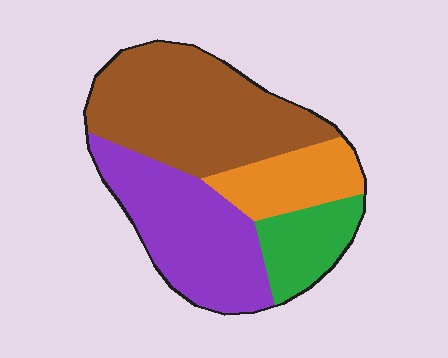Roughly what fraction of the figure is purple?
Purple covers 31% of the figure.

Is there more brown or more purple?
Brown.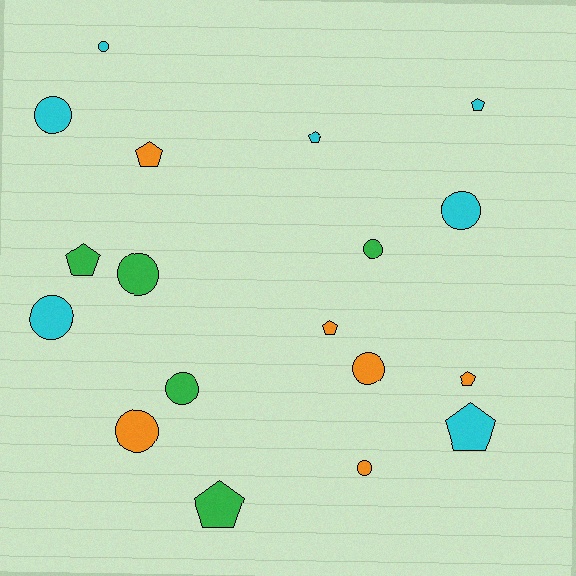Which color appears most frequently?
Cyan, with 7 objects.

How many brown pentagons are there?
There are no brown pentagons.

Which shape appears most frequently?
Circle, with 10 objects.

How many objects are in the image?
There are 18 objects.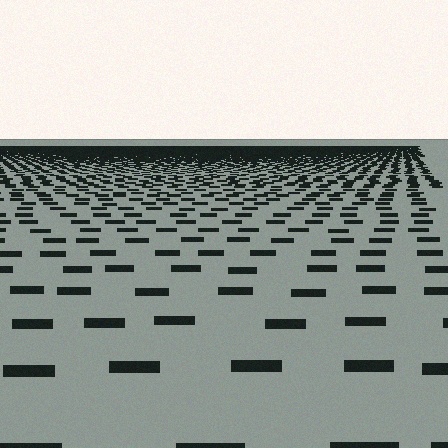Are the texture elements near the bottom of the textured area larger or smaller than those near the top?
Larger. Near the bottom, elements are closer to the viewer and appear at a bigger on-screen size.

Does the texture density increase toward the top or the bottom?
Density increases toward the top.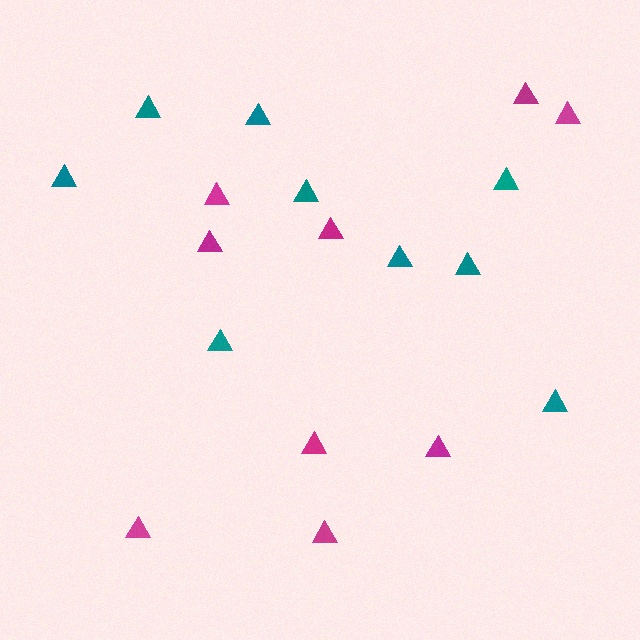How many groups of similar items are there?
There are 2 groups: one group of teal triangles (9) and one group of magenta triangles (9).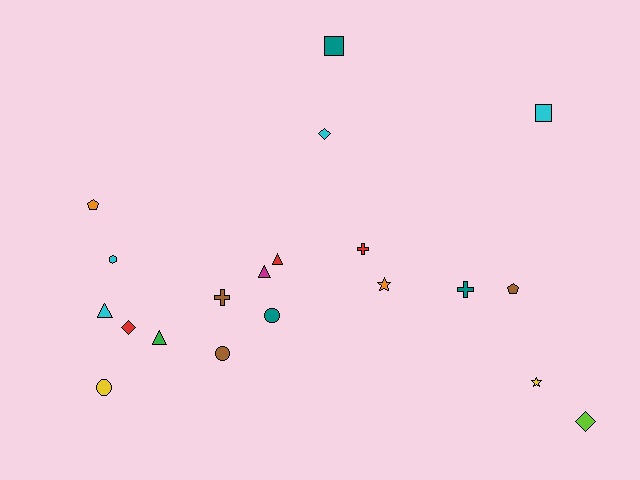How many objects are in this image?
There are 20 objects.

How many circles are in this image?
There are 3 circles.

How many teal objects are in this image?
There are 3 teal objects.